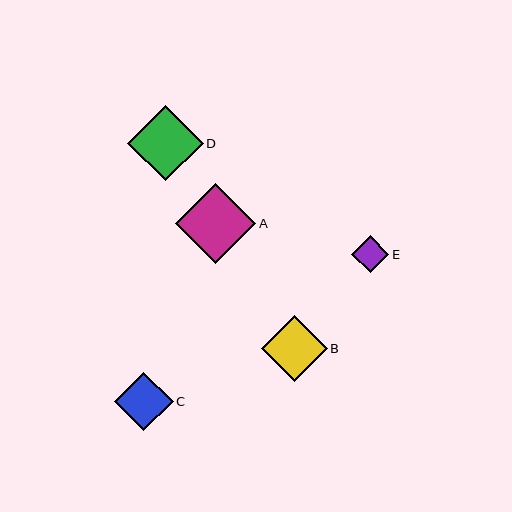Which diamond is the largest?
Diamond A is the largest with a size of approximately 80 pixels.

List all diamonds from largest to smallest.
From largest to smallest: A, D, B, C, E.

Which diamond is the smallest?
Diamond E is the smallest with a size of approximately 37 pixels.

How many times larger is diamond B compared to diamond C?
Diamond B is approximately 1.1 times the size of diamond C.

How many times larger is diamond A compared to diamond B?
Diamond A is approximately 1.2 times the size of diamond B.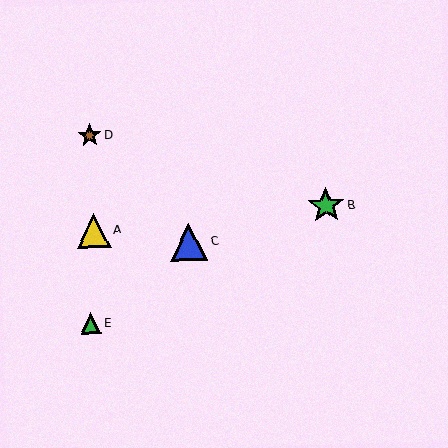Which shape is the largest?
The blue triangle (labeled C) is the largest.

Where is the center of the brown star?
The center of the brown star is at (90, 136).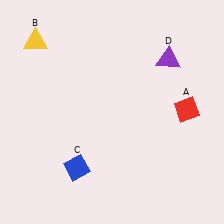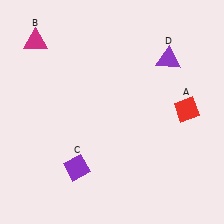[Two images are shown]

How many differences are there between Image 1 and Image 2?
There are 2 differences between the two images.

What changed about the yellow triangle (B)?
In Image 1, B is yellow. In Image 2, it changed to magenta.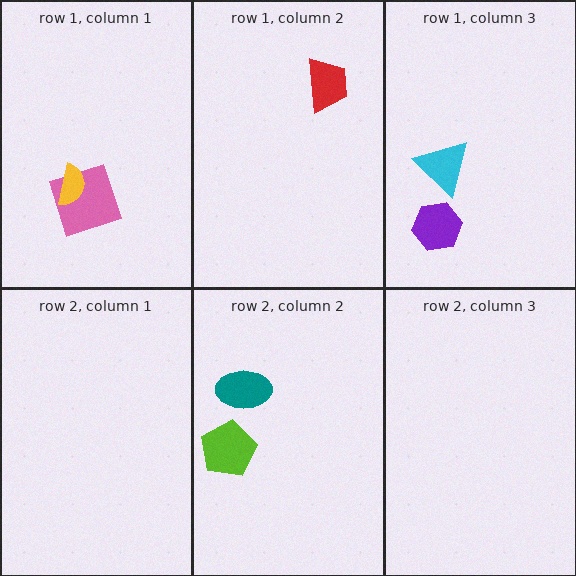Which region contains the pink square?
The row 1, column 1 region.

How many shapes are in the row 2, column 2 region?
2.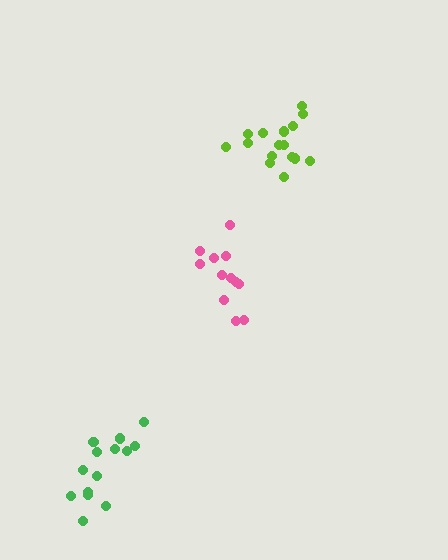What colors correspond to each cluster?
The clusters are colored: lime, pink, green.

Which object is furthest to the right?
The lime cluster is rightmost.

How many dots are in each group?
Group 1: 16 dots, Group 2: 12 dots, Group 3: 14 dots (42 total).